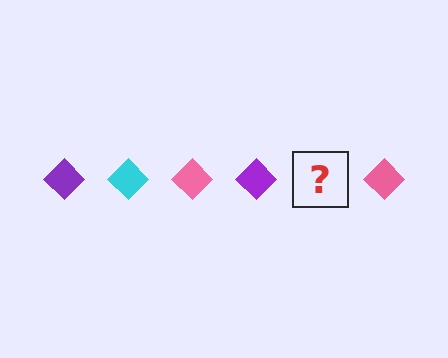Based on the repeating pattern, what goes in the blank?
The blank should be a cyan diamond.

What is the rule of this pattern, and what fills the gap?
The rule is that the pattern cycles through purple, cyan, pink diamonds. The gap should be filled with a cyan diamond.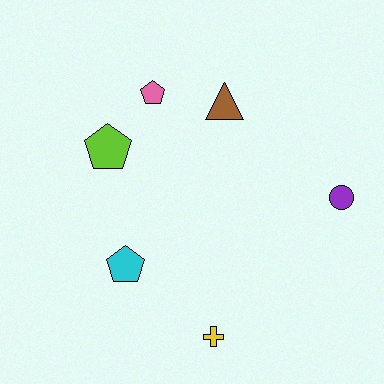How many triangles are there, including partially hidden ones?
There is 1 triangle.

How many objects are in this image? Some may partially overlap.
There are 6 objects.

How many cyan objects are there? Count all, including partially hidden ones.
There is 1 cyan object.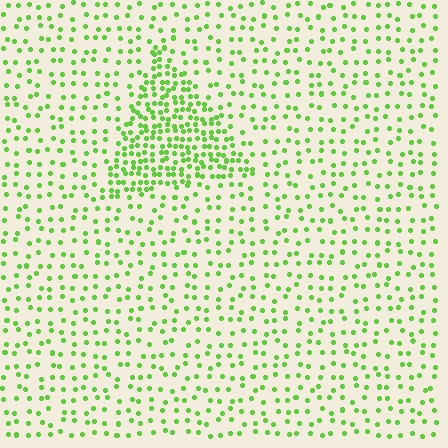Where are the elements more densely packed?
The elements are more densely packed inside the triangle boundary.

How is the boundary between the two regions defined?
The boundary is defined by a change in element density (approximately 2.5x ratio). All elements are the same color, size, and shape.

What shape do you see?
I see a triangle.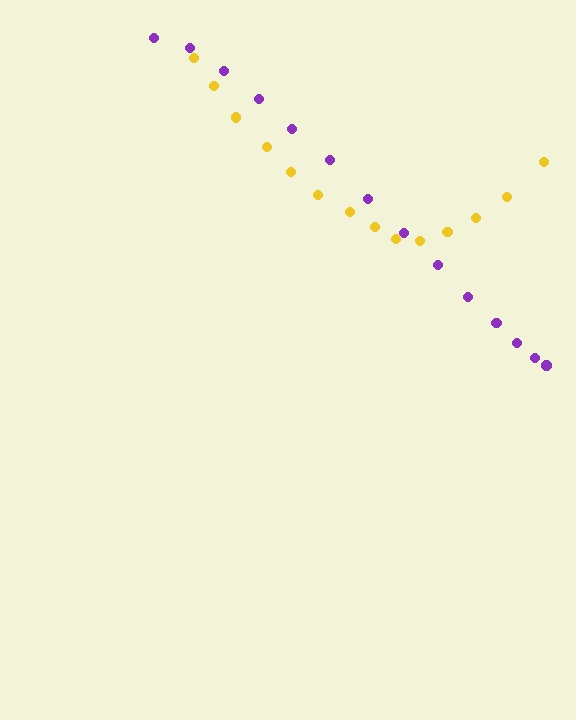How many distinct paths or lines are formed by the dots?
There are 2 distinct paths.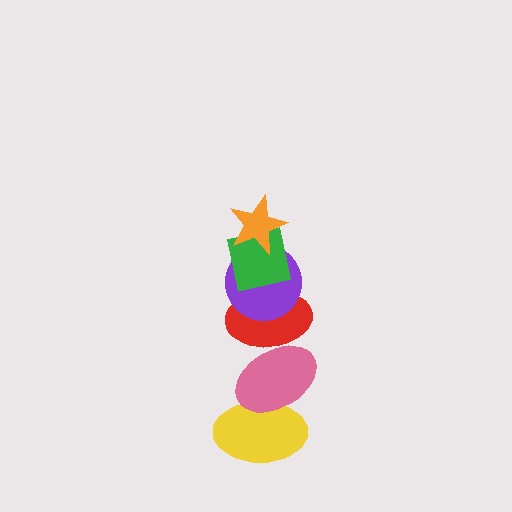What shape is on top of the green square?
The orange star is on top of the green square.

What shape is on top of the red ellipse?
The purple circle is on top of the red ellipse.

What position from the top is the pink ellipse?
The pink ellipse is 5th from the top.